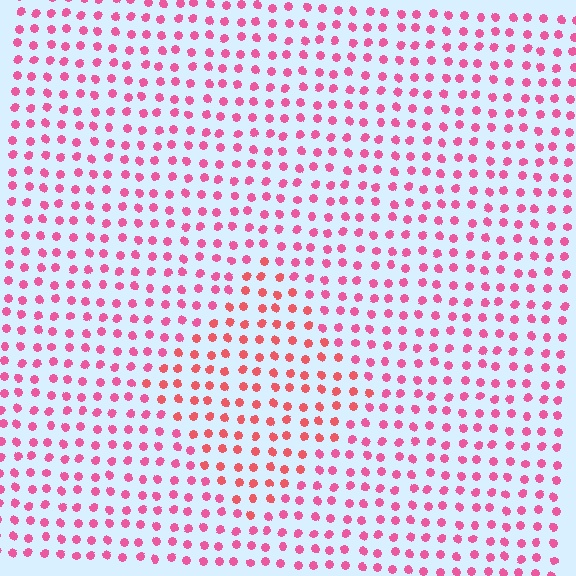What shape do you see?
I see a diamond.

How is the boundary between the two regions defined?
The boundary is defined purely by a slight shift in hue (about 25 degrees). Spacing, size, and orientation are identical on both sides.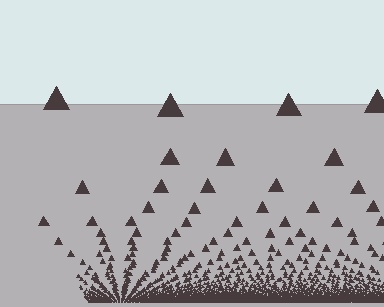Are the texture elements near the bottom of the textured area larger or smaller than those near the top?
Smaller. The gradient is inverted — elements near the bottom are smaller and denser.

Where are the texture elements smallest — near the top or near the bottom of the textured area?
Near the bottom.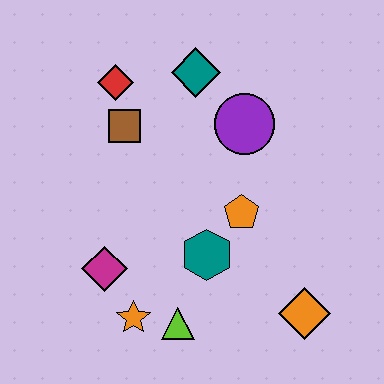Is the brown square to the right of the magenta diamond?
Yes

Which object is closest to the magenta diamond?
The orange star is closest to the magenta diamond.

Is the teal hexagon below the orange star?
No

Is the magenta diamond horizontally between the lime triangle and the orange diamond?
No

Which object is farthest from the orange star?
The teal diamond is farthest from the orange star.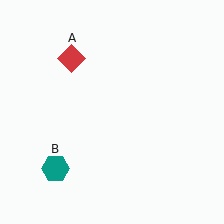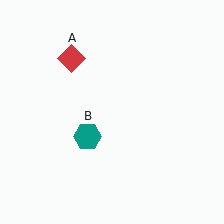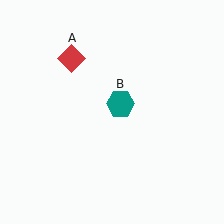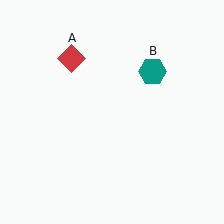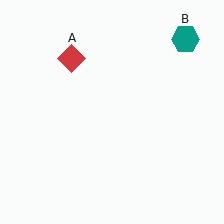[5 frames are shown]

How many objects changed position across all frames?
1 object changed position: teal hexagon (object B).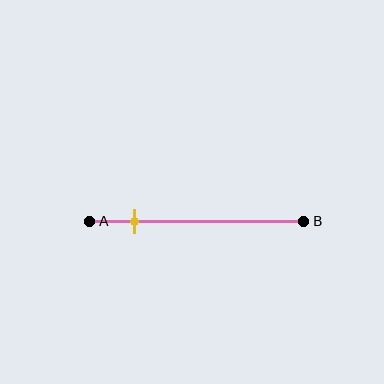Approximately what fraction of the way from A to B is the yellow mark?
The yellow mark is approximately 20% of the way from A to B.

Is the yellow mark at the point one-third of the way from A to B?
No, the mark is at about 20% from A, not at the 33% one-third point.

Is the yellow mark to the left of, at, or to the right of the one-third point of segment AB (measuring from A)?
The yellow mark is to the left of the one-third point of segment AB.